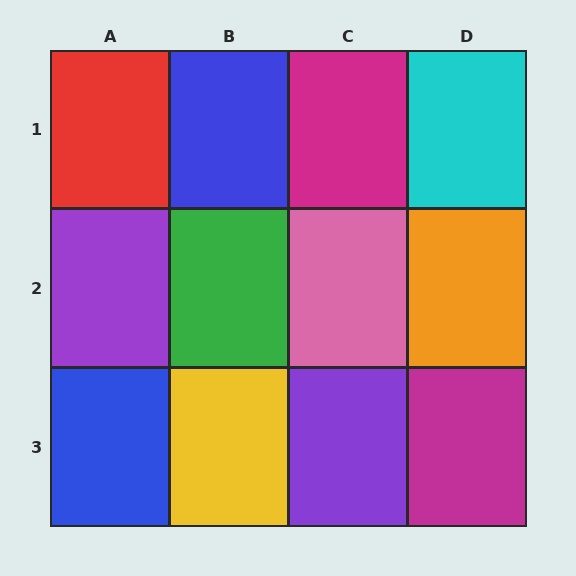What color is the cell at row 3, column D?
Magenta.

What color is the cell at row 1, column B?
Blue.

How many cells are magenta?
2 cells are magenta.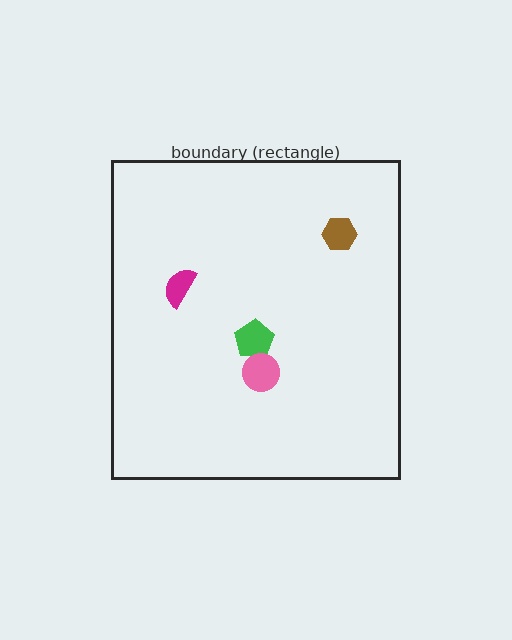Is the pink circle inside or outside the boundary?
Inside.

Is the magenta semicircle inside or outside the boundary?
Inside.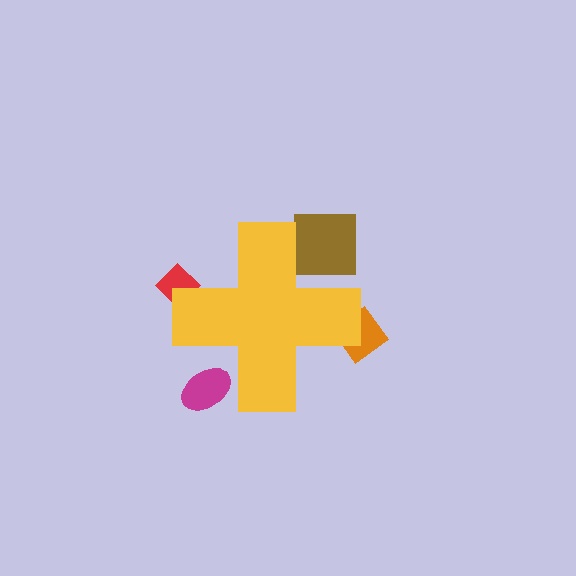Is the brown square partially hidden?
Yes, the brown square is partially hidden behind the yellow cross.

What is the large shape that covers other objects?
A yellow cross.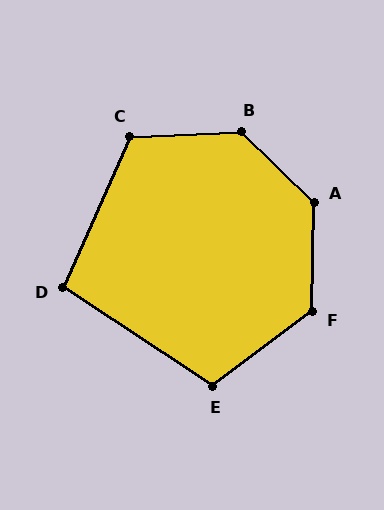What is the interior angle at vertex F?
Approximately 128 degrees (obtuse).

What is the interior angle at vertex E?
Approximately 109 degrees (obtuse).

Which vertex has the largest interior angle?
A, at approximately 133 degrees.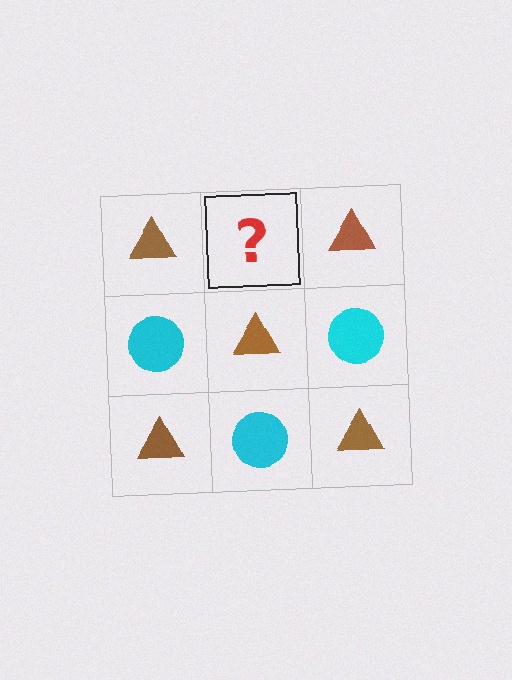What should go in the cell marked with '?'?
The missing cell should contain a cyan circle.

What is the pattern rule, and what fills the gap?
The rule is that it alternates brown triangle and cyan circle in a checkerboard pattern. The gap should be filled with a cyan circle.